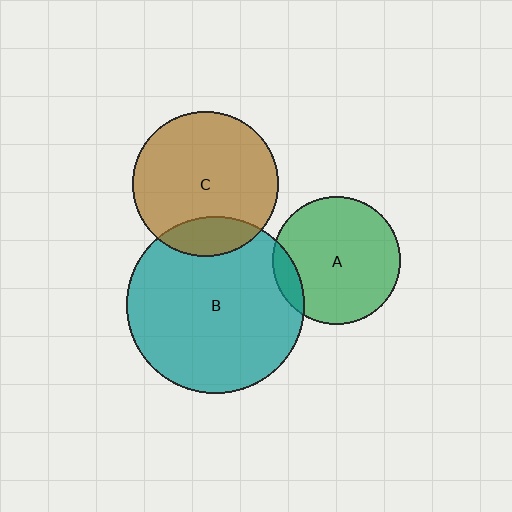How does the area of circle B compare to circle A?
Approximately 1.9 times.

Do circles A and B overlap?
Yes.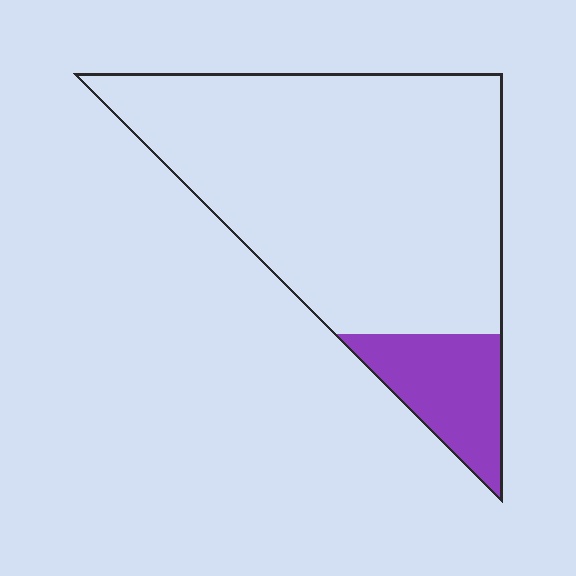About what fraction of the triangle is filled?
About one sixth (1/6).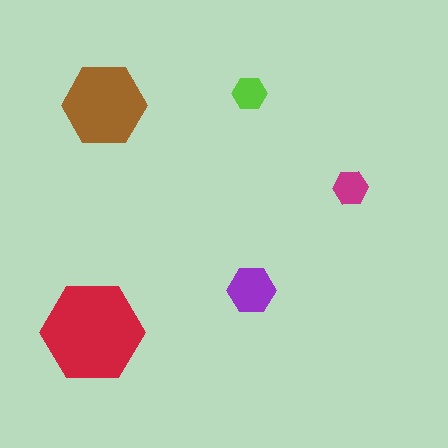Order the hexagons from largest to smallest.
the red one, the brown one, the purple one, the magenta one, the lime one.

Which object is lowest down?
The red hexagon is bottommost.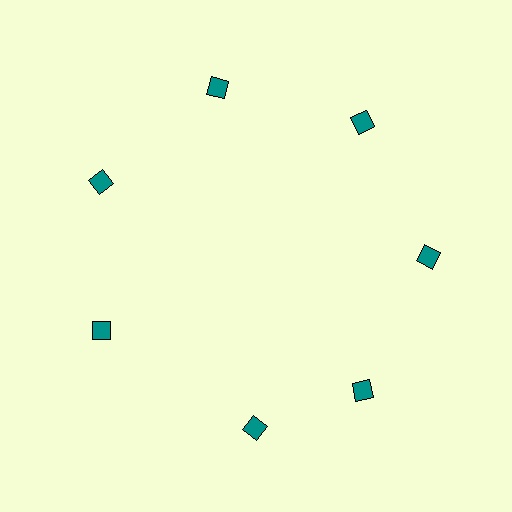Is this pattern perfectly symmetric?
No. The 7 teal squares are arranged in a ring, but one element near the 6 o'clock position is rotated out of alignment along the ring, breaking the 7-fold rotational symmetry.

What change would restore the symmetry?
The symmetry would be restored by rotating it back into even spacing with its neighbors so that all 7 squares sit at equal angles and equal distance from the center.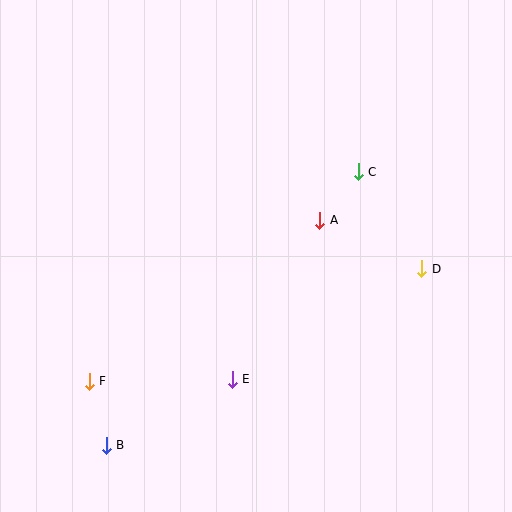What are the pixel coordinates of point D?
Point D is at (422, 269).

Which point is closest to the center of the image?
Point A at (320, 220) is closest to the center.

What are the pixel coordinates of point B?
Point B is at (106, 445).